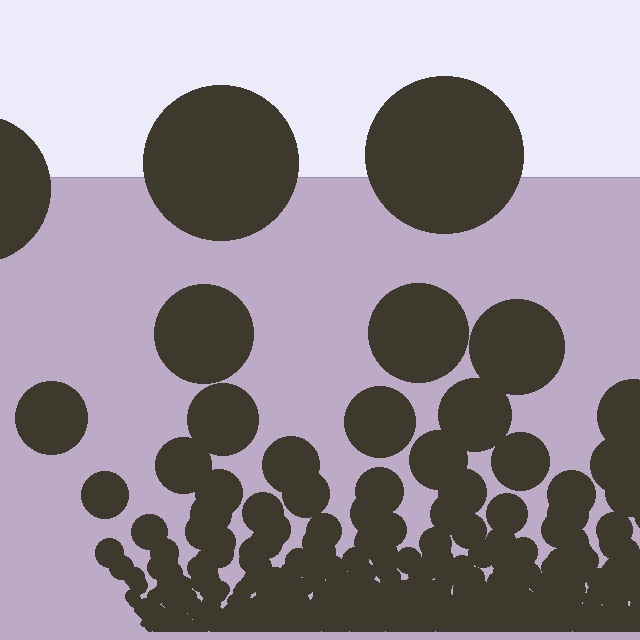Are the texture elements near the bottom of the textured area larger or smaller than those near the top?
Smaller. The gradient is inverted — elements near the bottom are smaller and denser.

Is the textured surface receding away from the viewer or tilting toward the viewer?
The surface appears to tilt toward the viewer. Texture elements get larger and sparser toward the top.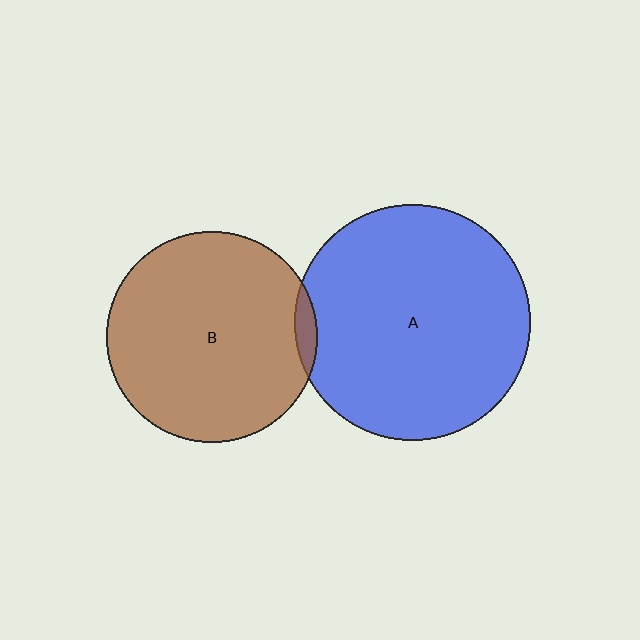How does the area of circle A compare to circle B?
Approximately 1.2 times.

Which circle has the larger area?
Circle A (blue).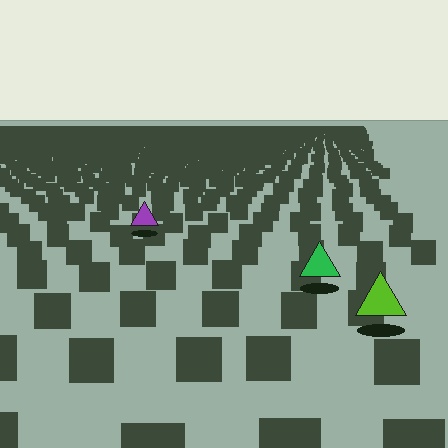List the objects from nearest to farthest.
From nearest to farthest: the lime triangle, the green triangle, the purple triangle.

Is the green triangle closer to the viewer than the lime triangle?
No. The lime triangle is closer — you can tell from the texture gradient: the ground texture is coarser near it.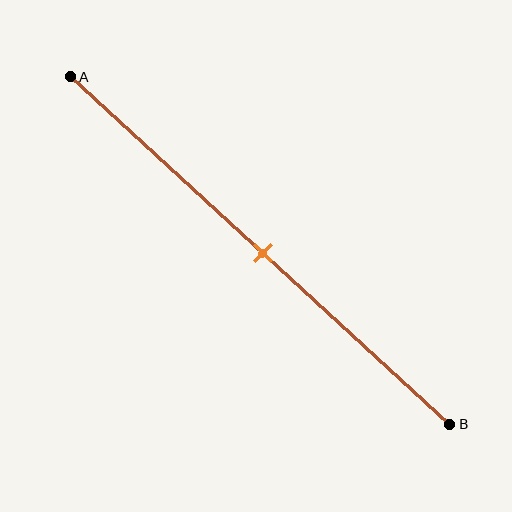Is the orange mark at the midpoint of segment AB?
Yes, the mark is approximately at the midpoint.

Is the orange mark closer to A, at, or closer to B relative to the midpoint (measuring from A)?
The orange mark is approximately at the midpoint of segment AB.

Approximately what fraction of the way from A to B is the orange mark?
The orange mark is approximately 50% of the way from A to B.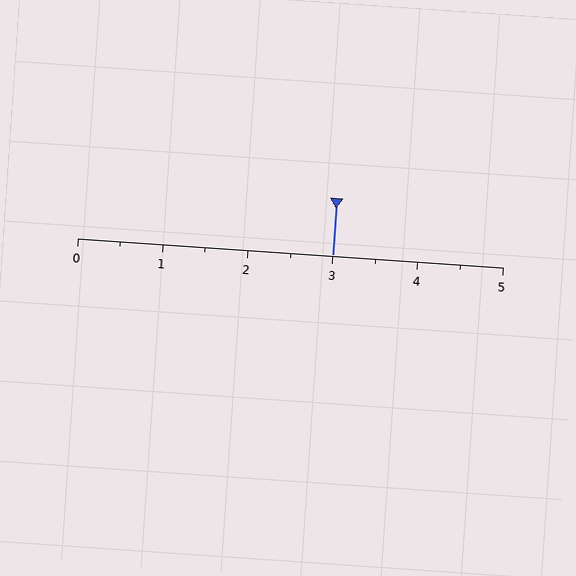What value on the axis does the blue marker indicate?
The marker indicates approximately 3.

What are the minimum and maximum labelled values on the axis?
The axis runs from 0 to 5.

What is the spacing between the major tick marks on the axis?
The major ticks are spaced 1 apart.